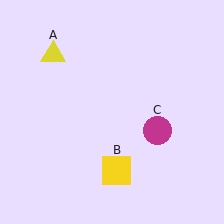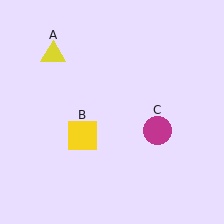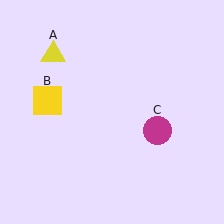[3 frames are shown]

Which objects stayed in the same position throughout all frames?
Yellow triangle (object A) and magenta circle (object C) remained stationary.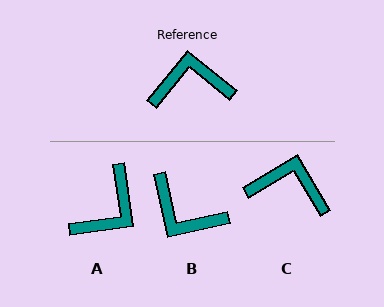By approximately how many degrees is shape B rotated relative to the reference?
Approximately 141 degrees counter-clockwise.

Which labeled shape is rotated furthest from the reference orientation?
B, about 141 degrees away.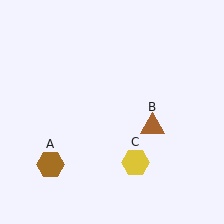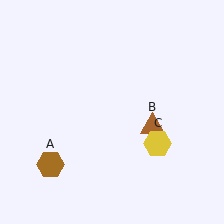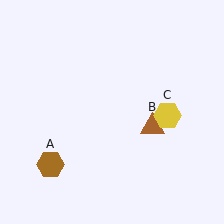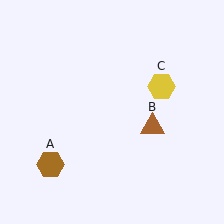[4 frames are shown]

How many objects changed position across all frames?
1 object changed position: yellow hexagon (object C).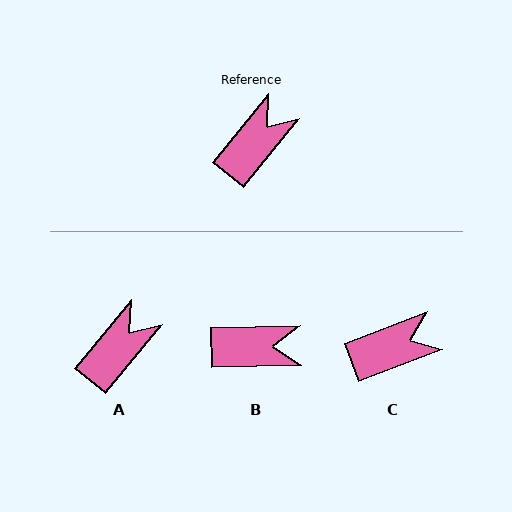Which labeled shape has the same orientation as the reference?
A.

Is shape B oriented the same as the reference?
No, it is off by about 49 degrees.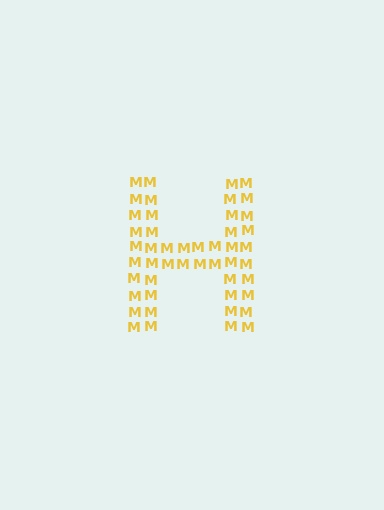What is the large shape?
The large shape is the letter H.